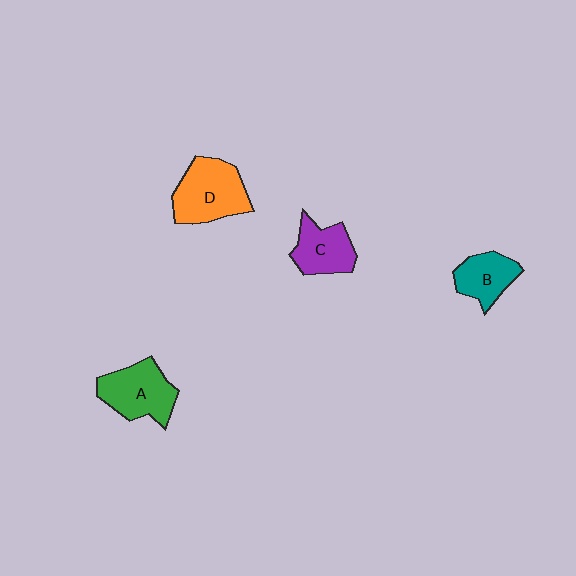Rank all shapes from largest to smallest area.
From largest to smallest: D (orange), A (green), C (purple), B (teal).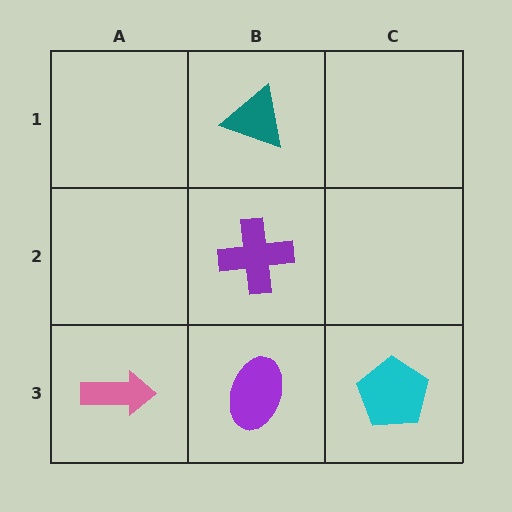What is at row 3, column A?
A pink arrow.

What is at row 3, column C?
A cyan pentagon.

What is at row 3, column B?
A purple ellipse.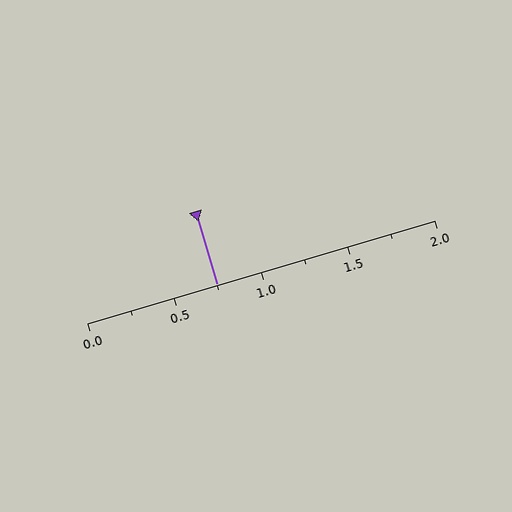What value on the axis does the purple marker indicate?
The marker indicates approximately 0.75.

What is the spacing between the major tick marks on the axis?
The major ticks are spaced 0.5 apart.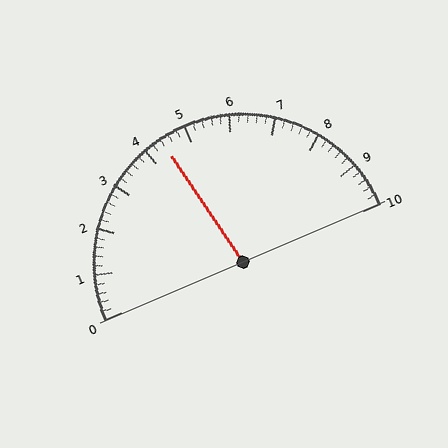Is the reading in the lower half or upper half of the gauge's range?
The reading is in the lower half of the range (0 to 10).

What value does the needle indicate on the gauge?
The needle indicates approximately 4.4.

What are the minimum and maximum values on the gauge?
The gauge ranges from 0 to 10.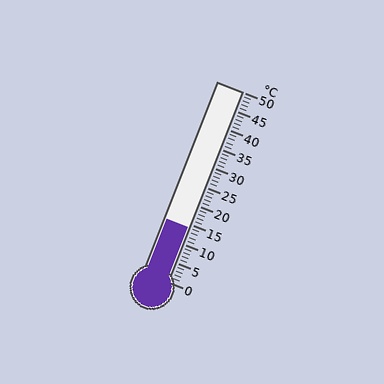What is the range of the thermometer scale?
The thermometer scale ranges from 0°C to 50°C.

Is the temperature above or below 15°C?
The temperature is below 15°C.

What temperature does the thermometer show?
The thermometer shows approximately 14°C.